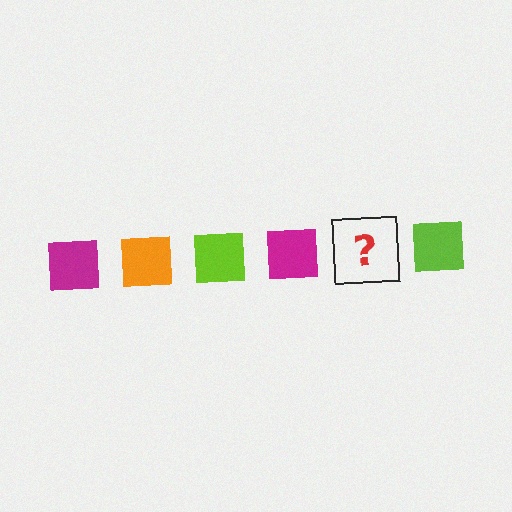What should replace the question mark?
The question mark should be replaced with an orange square.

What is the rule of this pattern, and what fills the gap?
The rule is that the pattern cycles through magenta, orange, lime squares. The gap should be filled with an orange square.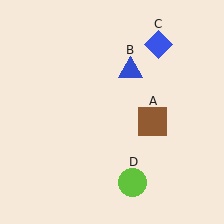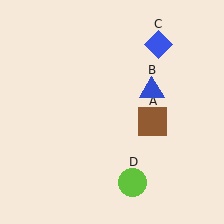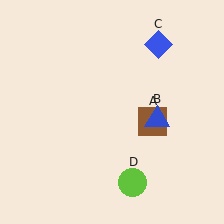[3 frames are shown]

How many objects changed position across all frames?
1 object changed position: blue triangle (object B).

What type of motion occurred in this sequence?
The blue triangle (object B) rotated clockwise around the center of the scene.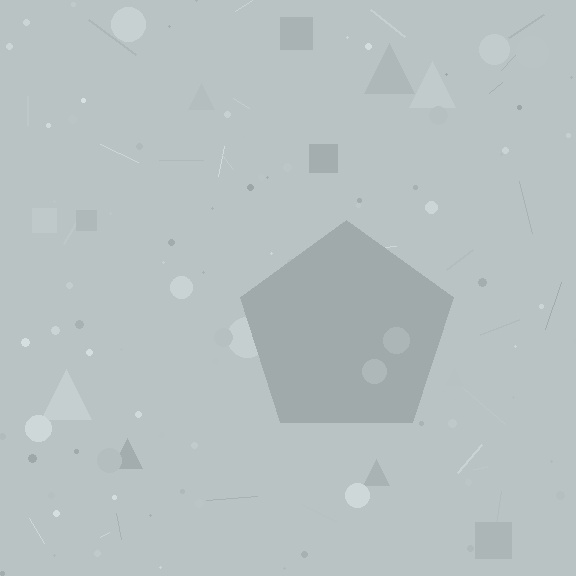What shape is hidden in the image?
A pentagon is hidden in the image.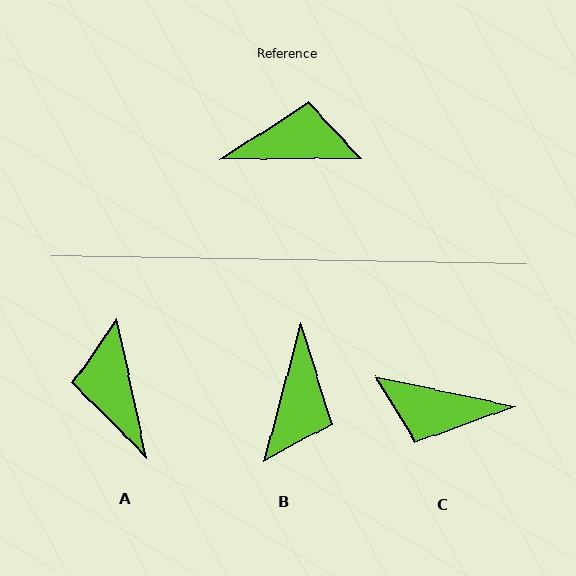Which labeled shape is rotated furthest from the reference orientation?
C, about 167 degrees away.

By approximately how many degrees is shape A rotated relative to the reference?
Approximately 102 degrees counter-clockwise.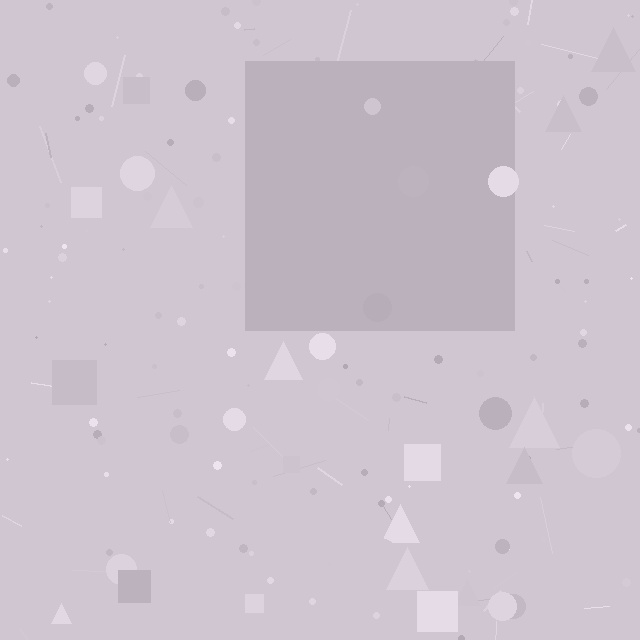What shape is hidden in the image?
A square is hidden in the image.